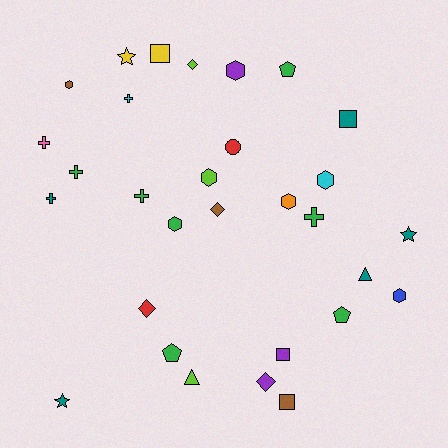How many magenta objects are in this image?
There are no magenta objects.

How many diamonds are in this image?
There are 4 diamonds.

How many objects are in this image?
There are 30 objects.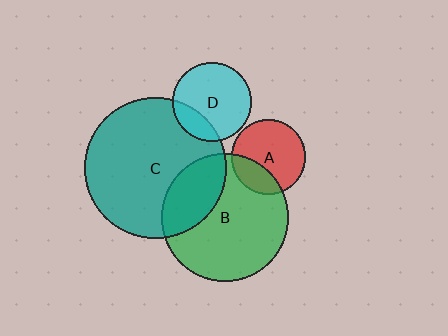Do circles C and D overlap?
Yes.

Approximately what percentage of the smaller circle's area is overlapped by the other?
Approximately 20%.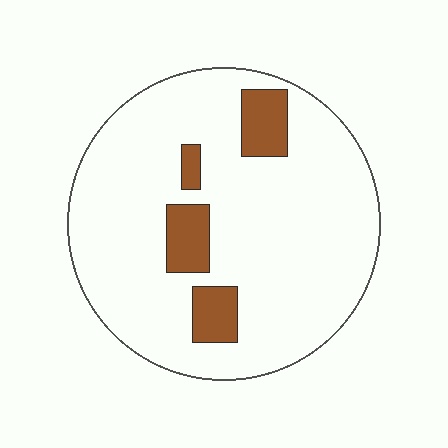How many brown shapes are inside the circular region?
4.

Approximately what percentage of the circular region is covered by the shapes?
Approximately 15%.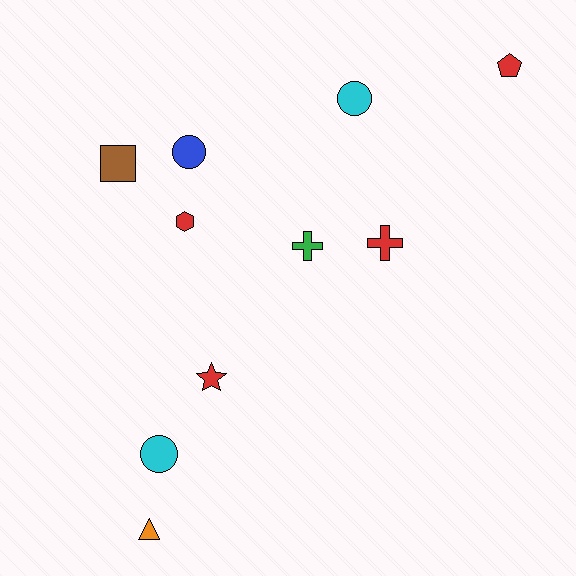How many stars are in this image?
There is 1 star.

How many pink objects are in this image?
There are no pink objects.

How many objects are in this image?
There are 10 objects.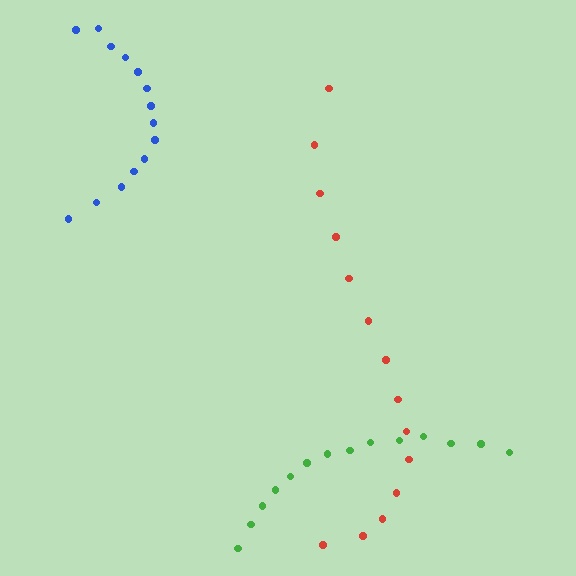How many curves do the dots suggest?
There are 3 distinct paths.